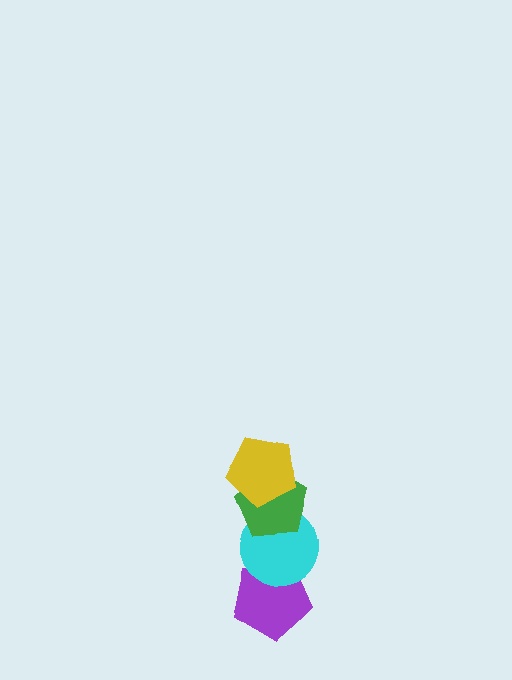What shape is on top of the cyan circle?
The green pentagon is on top of the cyan circle.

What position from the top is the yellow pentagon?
The yellow pentagon is 1st from the top.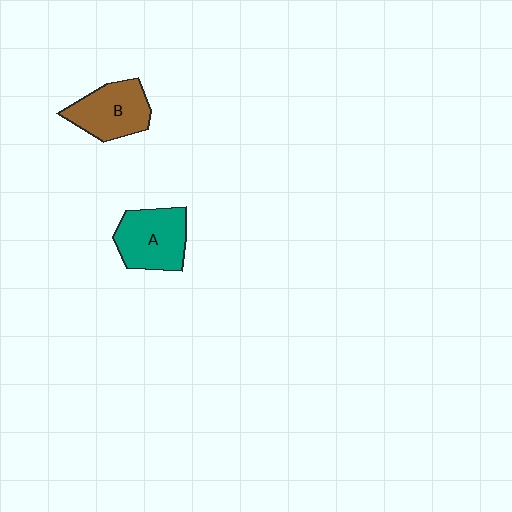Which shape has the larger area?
Shape A (teal).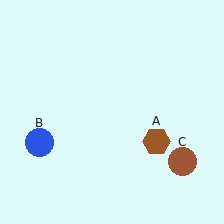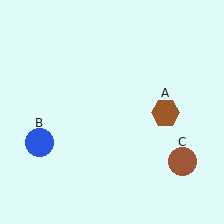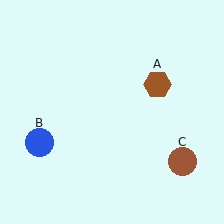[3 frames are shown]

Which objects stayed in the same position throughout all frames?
Blue circle (object B) and brown circle (object C) remained stationary.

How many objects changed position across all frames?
1 object changed position: brown hexagon (object A).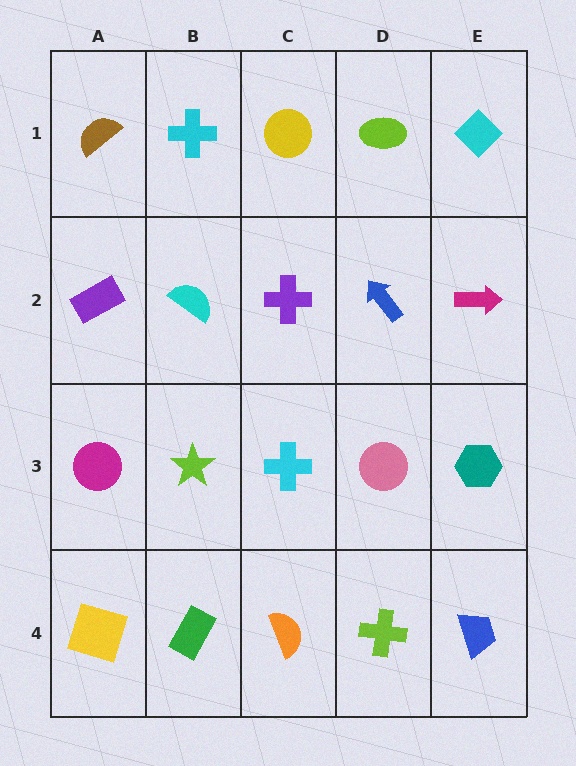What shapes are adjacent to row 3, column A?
A purple rectangle (row 2, column A), a yellow square (row 4, column A), a lime star (row 3, column B).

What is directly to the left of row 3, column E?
A pink circle.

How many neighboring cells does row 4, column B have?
3.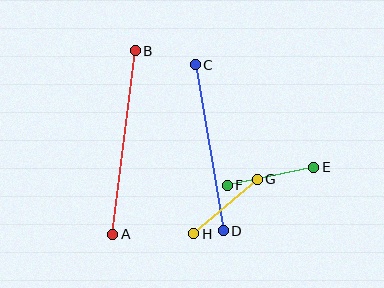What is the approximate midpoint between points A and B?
The midpoint is at approximately (124, 142) pixels.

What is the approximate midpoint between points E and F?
The midpoint is at approximately (270, 176) pixels.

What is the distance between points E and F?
The distance is approximately 88 pixels.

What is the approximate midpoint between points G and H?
The midpoint is at approximately (226, 206) pixels.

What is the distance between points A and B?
The distance is approximately 185 pixels.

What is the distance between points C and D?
The distance is approximately 168 pixels.